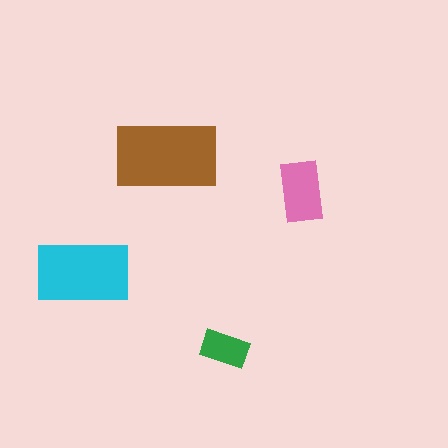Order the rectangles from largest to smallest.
the brown one, the cyan one, the pink one, the green one.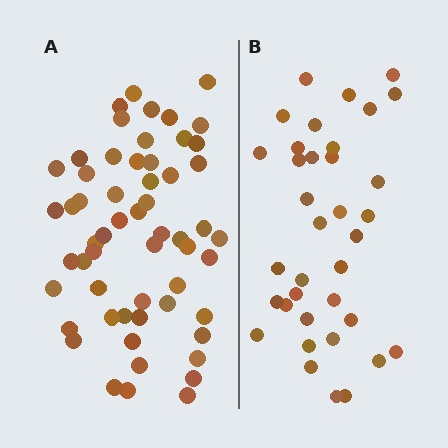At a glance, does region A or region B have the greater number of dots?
Region A (the left region) has more dots.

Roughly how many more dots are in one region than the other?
Region A has approximately 20 more dots than region B.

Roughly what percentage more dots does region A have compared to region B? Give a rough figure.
About 60% more.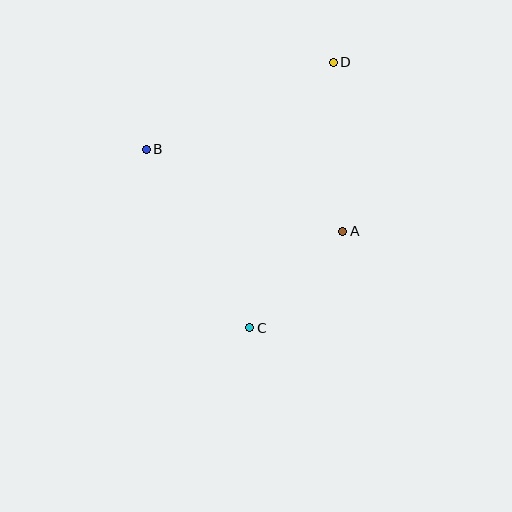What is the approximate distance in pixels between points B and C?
The distance between B and C is approximately 206 pixels.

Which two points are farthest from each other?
Points C and D are farthest from each other.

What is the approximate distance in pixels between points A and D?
The distance between A and D is approximately 170 pixels.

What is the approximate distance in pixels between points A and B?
The distance between A and B is approximately 213 pixels.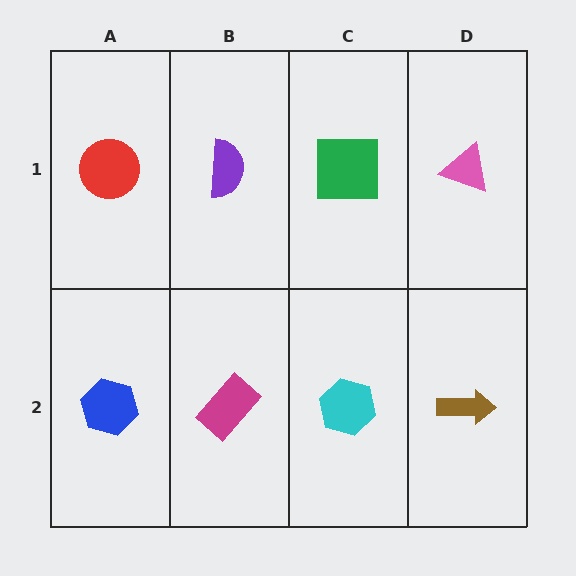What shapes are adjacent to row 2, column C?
A green square (row 1, column C), a magenta rectangle (row 2, column B), a brown arrow (row 2, column D).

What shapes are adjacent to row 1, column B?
A magenta rectangle (row 2, column B), a red circle (row 1, column A), a green square (row 1, column C).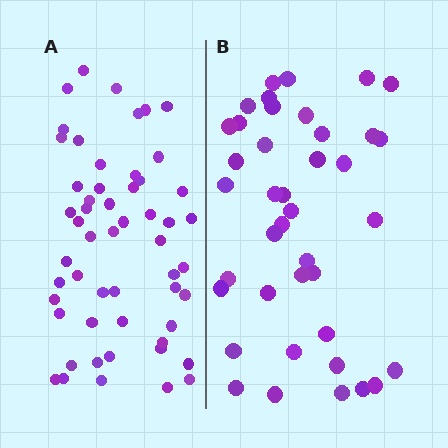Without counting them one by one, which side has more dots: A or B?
Region A (the left region) has more dots.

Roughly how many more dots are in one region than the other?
Region A has approximately 15 more dots than region B.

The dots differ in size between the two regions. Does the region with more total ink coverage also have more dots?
No. Region B has more total ink coverage because its dots are larger, but region A actually contains more individual dots. Total area can be misleading — the number of items is what matters here.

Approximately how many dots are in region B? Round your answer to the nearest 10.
About 40 dots.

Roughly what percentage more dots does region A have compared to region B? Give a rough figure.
About 35% more.